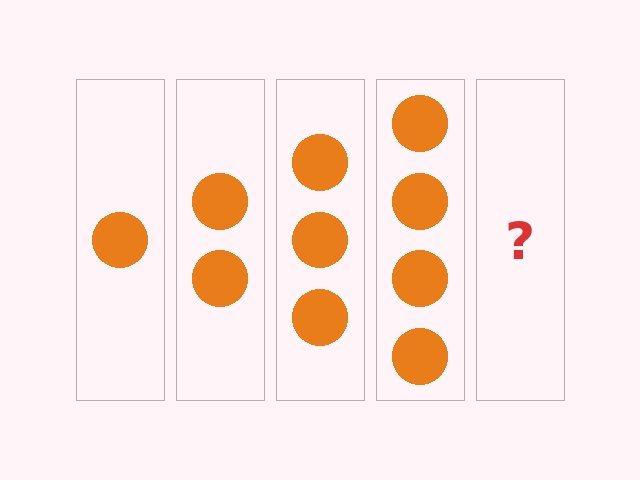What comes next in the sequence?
The next element should be 5 circles.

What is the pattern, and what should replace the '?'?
The pattern is that each step adds one more circle. The '?' should be 5 circles.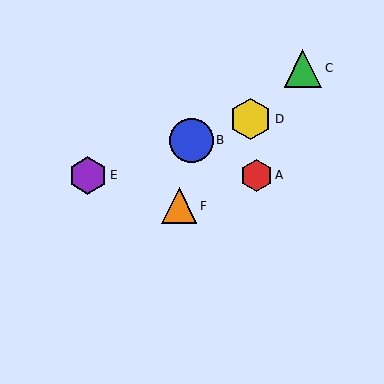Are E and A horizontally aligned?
Yes, both are at y≈175.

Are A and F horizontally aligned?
No, A is at y≈175 and F is at y≈206.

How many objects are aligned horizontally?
2 objects (A, E) are aligned horizontally.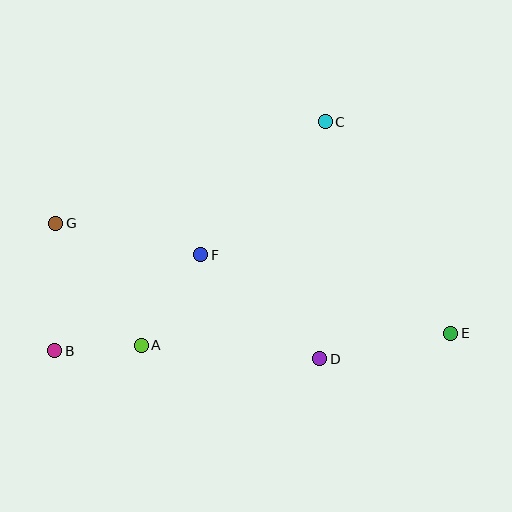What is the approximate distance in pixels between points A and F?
The distance between A and F is approximately 109 pixels.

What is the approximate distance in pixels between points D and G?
The distance between D and G is approximately 297 pixels.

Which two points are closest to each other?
Points A and B are closest to each other.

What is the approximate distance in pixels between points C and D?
The distance between C and D is approximately 237 pixels.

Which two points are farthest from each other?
Points E and G are farthest from each other.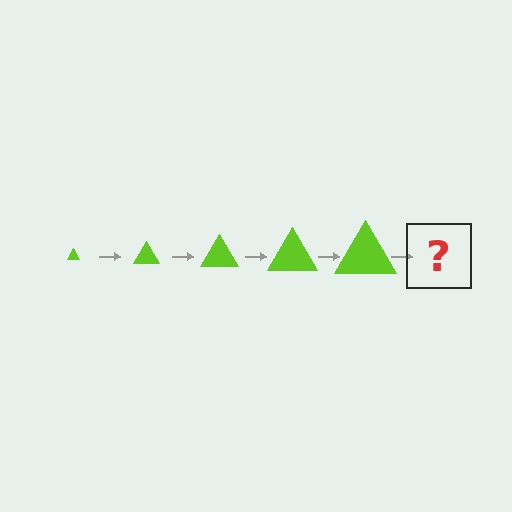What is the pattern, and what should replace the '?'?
The pattern is that the triangle gets progressively larger each step. The '?' should be a lime triangle, larger than the previous one.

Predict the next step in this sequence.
The next step is a lime triangle, larger than the previous one.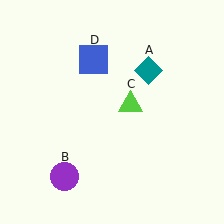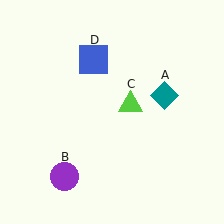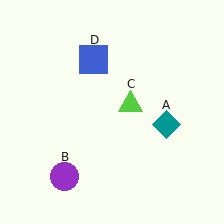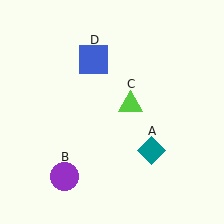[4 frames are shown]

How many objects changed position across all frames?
1 object changed position: teal diamond (object A).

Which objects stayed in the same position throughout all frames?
Purple circle (object B) and lime triangle (object C) and blue square (object D) remained stationary.